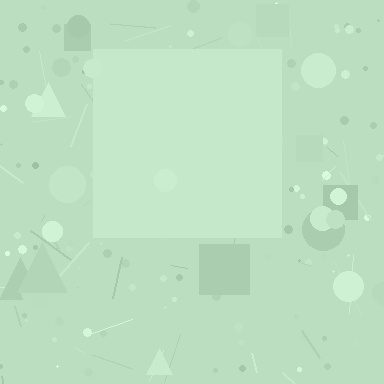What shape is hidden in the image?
A square is hidden in the image.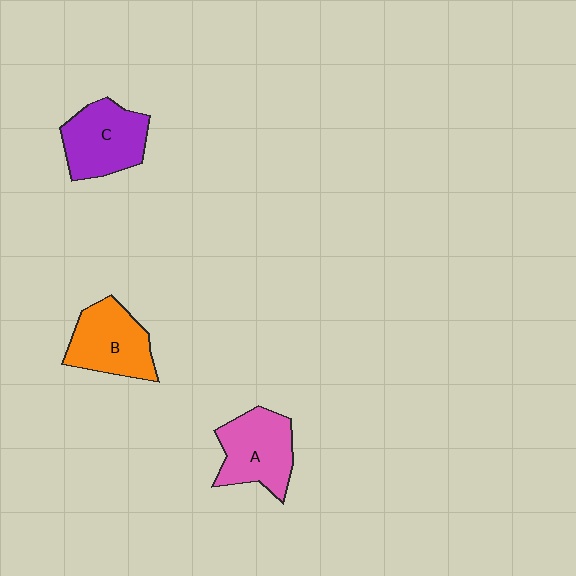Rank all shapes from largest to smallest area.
From largest to smallest: C (purple), A (pink), B (orange).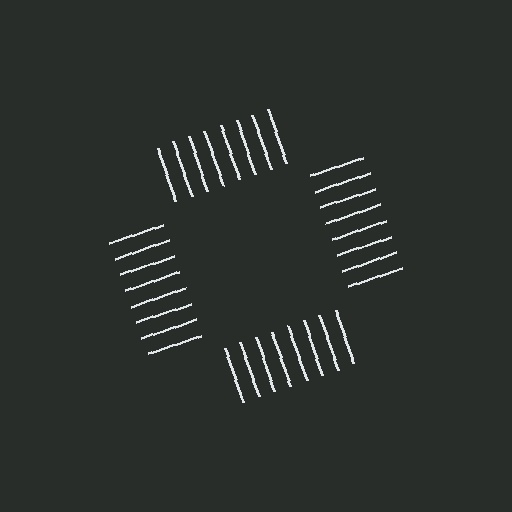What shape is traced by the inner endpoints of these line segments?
An illusory square — the line segments terminate on its edges but no continuous stroke is drawn.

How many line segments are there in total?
32 — 8 along each of the 4 edges.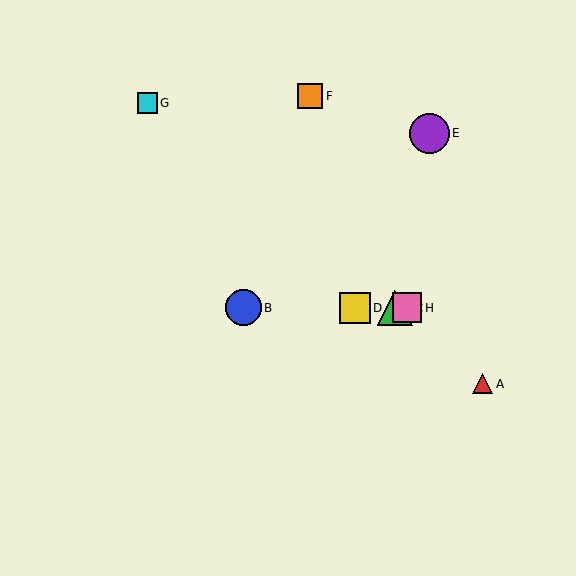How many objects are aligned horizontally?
4 objects (B, C, D, H) are aligned horizontally.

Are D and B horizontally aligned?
Yes, both are at y≈308.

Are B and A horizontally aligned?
No, B is at y≈308 and A is at y≈384.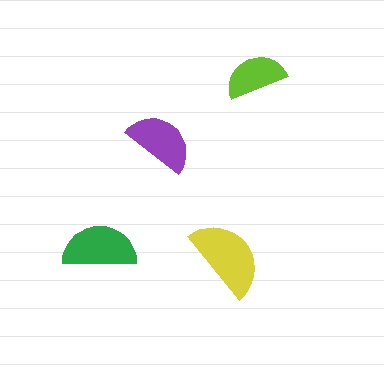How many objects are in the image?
There are 4 objects in the image.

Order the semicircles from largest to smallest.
the yellow one, the green one, the purple one, the lime one.